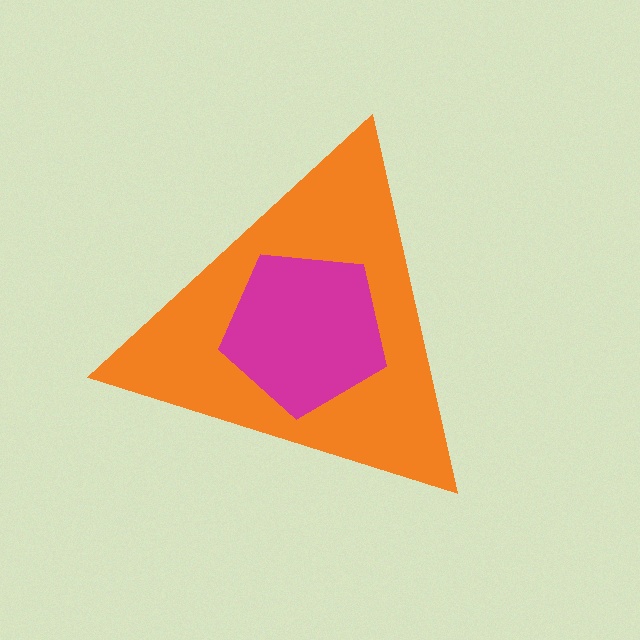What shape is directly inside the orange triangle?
The magenta pentagon.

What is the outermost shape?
The orange triangle.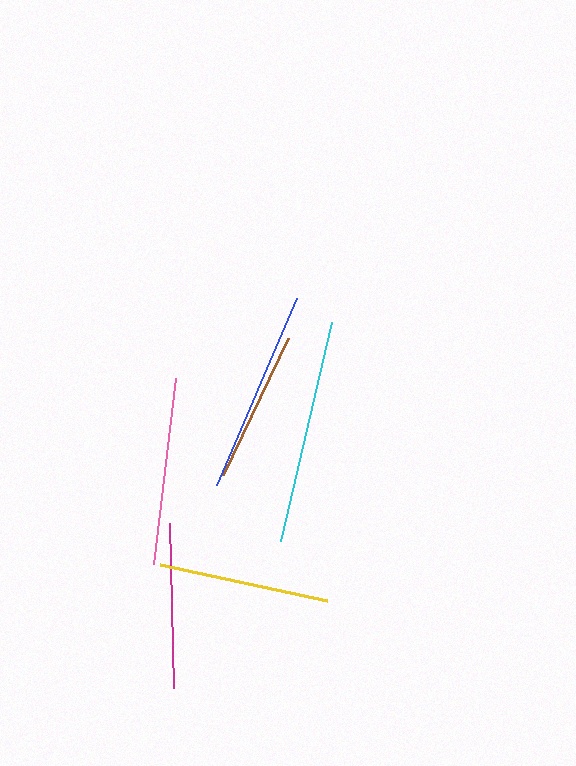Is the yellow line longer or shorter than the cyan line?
The cyan line is longer than the yellow line.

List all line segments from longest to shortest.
From longest to shortest: cyan, blue, pink, yellow, magenta, brown.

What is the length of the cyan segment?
The cyan segment is approximately 225 pixels long.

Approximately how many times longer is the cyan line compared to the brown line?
The cyan line is approximately 1.5 times the length of the brown line.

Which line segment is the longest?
The cyan line is the longest at approximately 225 pixels.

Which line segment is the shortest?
The brown line is the shortest at approximately 152 pixels.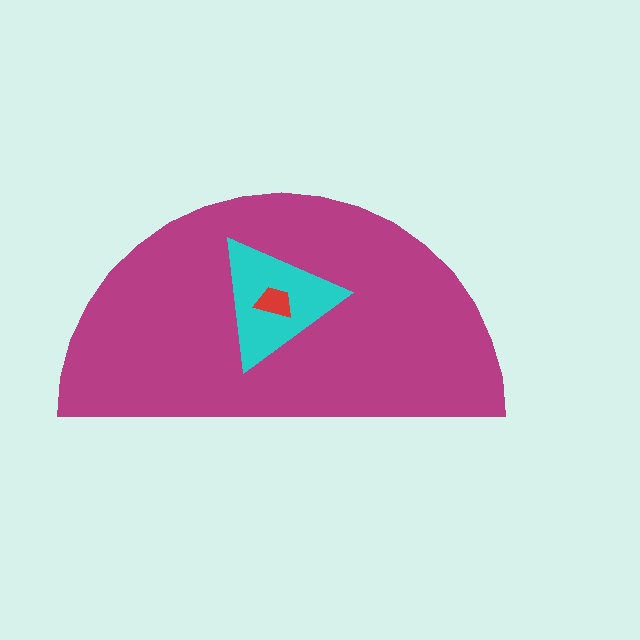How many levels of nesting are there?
3.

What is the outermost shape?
The magenta semicircle.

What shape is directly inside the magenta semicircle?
The cyan triangle.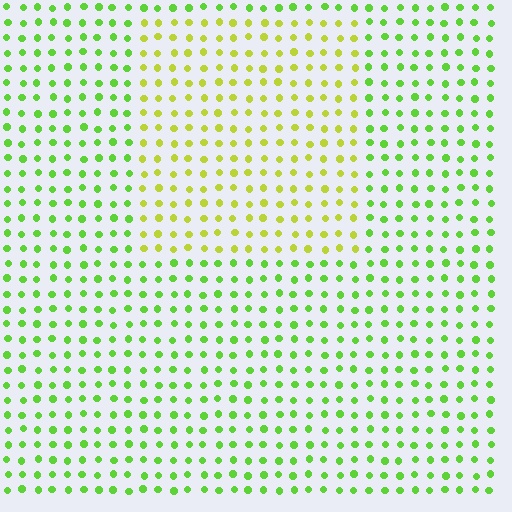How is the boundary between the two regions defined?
The boundary is defined purely by a slight shift in hue (about 36 degrees). Spacing, size, and orientation are identical on both sides.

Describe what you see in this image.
The image is filled with small lime elements in a uniform arrangement. A rectangle-shaped region is visible where the elements are tinted to a slightly different hue, forming a subtle color boundary.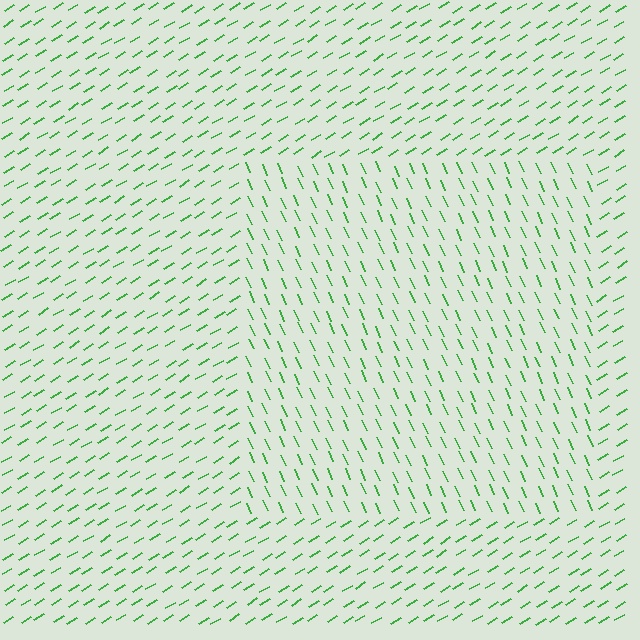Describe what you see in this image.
The image is filled with small green line segments. A rectangle region in the image has lines oriented differently from the surrounding lines, creating a visible texture boundary.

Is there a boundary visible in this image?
Yes, there is a texture boundary formed by a change in line orientation.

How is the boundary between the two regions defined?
The boundary is defined purely by a change in line orientation (approximately 83 degrees difference). All lines are the same color and thickness.